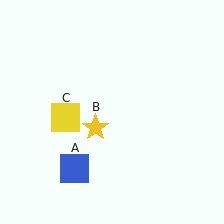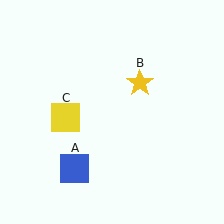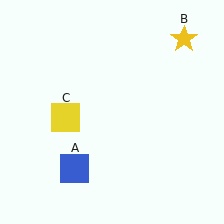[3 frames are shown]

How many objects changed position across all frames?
1 object changed position: yellow star (object B).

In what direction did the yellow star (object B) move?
The yellow star (object B) moved up and to the right.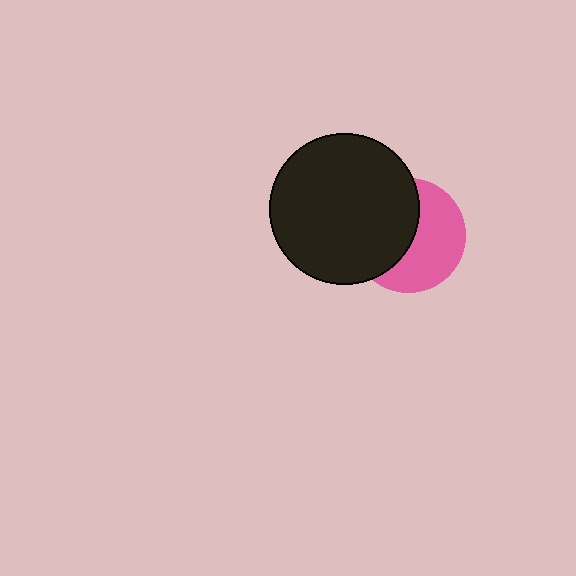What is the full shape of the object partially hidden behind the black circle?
The partially hidden object is a pink circle.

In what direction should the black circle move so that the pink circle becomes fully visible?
The black circle should move left. That is the shortest direction to clear the overlap and leave the pink circle fully visible.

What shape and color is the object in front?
The object in front is a black circle.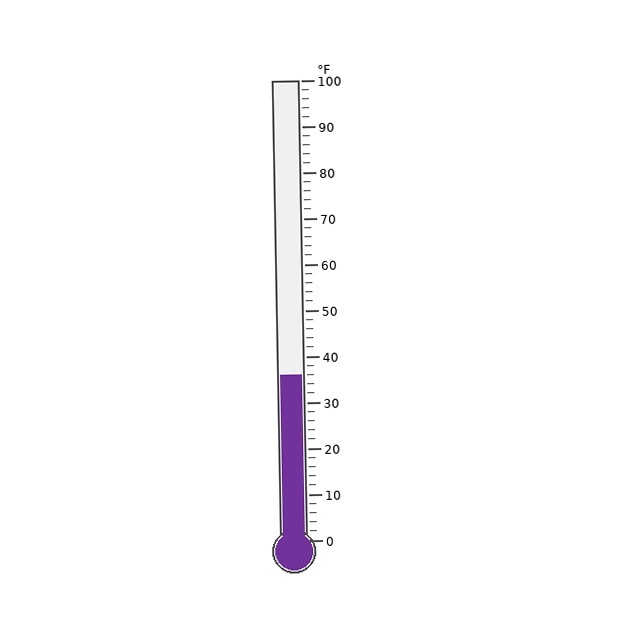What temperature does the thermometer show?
The thermometer shows approximately 36°F.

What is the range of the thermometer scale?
The thermometer scale ranges from 0°F to 100°F.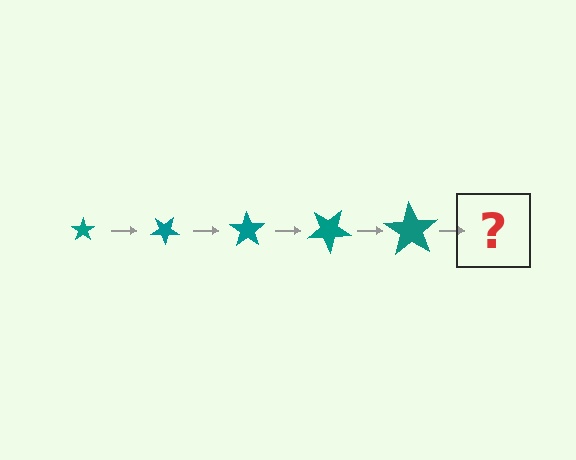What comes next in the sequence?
The next element should be a star, larger than the previous one and rotated 175 degrees from the start.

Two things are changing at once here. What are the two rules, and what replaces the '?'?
The two rules are that the star grows larger each step and it rotates 35 degrees each step. The '?' should be a star, larger than the previous one and rotated 175 degrees from the start.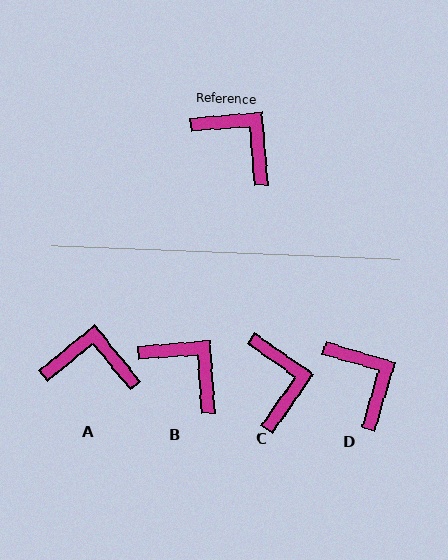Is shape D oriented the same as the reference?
No, it is off by about 21 degrees.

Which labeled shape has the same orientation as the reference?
B.